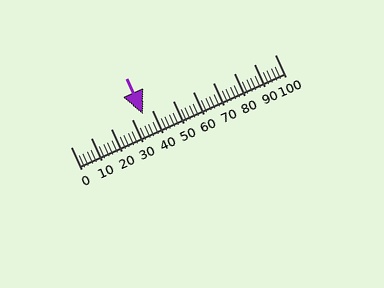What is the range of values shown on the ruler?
The ruler shows values from 0 to 100.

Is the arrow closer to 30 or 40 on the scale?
The arrow is closer to 40.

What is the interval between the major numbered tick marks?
The major tick marks are spaced 10 units apart.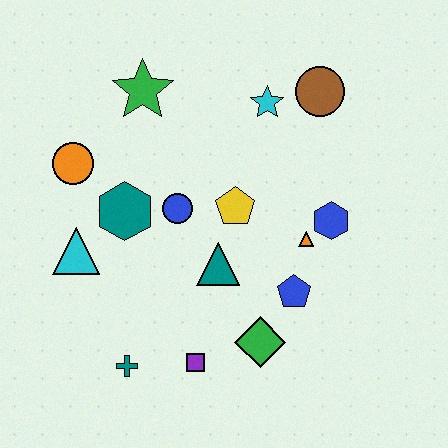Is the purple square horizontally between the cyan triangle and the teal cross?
No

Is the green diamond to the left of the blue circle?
No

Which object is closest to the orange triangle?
The blue hexagon is closest to the orange triangle.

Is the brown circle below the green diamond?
No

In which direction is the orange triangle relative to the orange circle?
The orange triangle is to the right of the orange circle.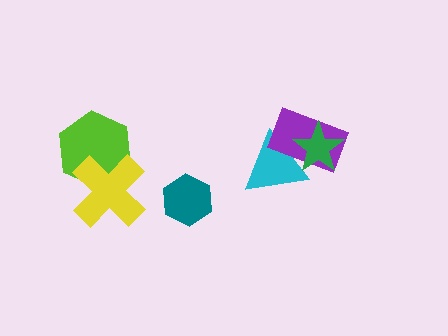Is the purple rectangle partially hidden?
Yes, it is partially covered by another shape.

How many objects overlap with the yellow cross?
1 object overlaps with the yellow cross.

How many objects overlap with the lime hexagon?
1 object overlaps with the lime hexagon.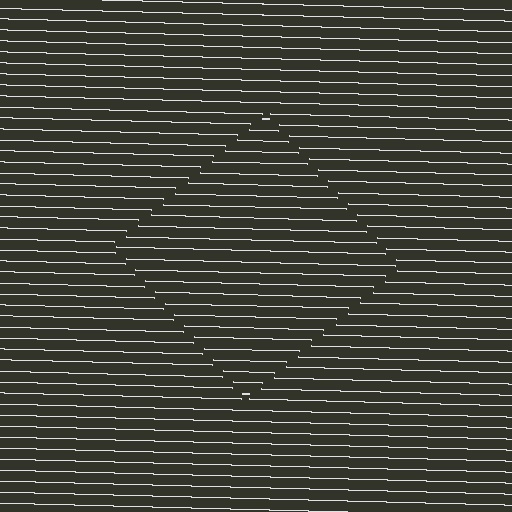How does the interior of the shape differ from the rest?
The interior of the shape contains the same grating, shifted by half a period — the contour is defined by the phase discontinuity where line-ends from the inner and outer gratings abut.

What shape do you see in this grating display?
An illusory square. The interior of the shape contains the same grating, shifted by half a period — the contour is defined by the phase discontinuity where line-ends from the inner and outer gratings abut.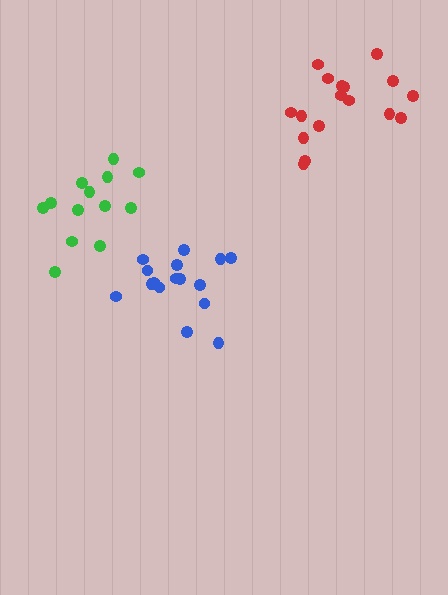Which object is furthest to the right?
The red cluster is rightmost.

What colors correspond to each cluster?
The clusters are colored: blue, green, red.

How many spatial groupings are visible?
There are 3 spatial groupings.